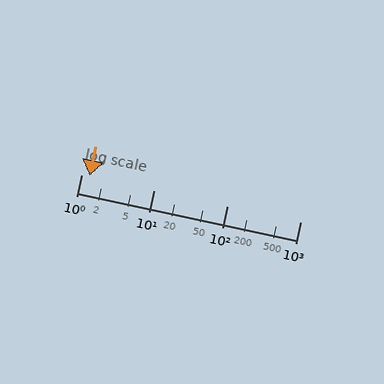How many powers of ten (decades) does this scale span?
The scale spans 3 decades, from 1 to 1000.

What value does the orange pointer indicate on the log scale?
The pointer indicates approximately 1.3.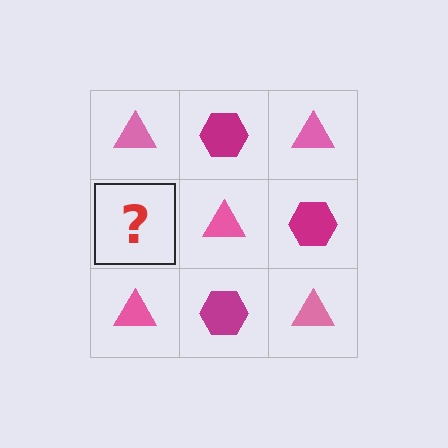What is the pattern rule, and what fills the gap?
The rule is that it alternates pink triangle and magenta hexagon in a checkerboard pattern. The gap should be filled with a magenta hexagon.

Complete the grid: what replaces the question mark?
The question mark should be replaced with a magenta hexagon.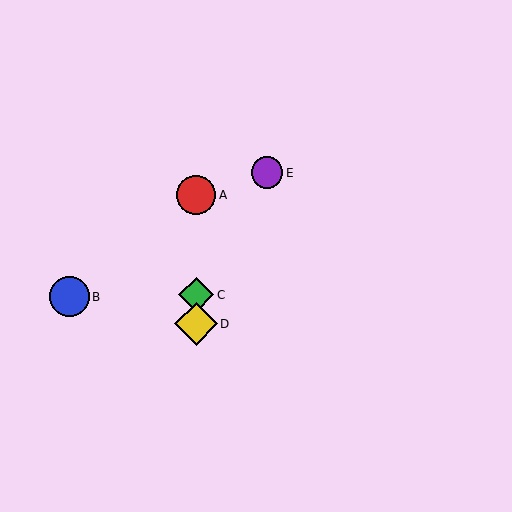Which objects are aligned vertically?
Objects A, C, D are aligned vertically.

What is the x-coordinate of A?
Object A is at x≈196.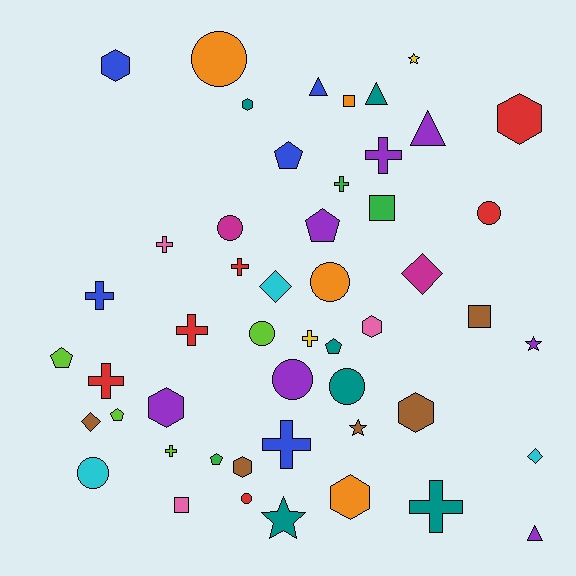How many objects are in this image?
There are 50 objects.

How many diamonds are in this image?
There are 4 diamonds.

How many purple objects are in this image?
There are 7 purple objects.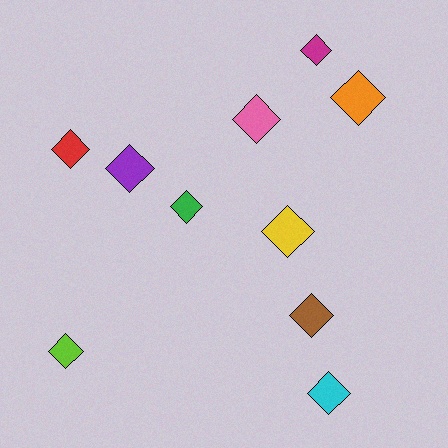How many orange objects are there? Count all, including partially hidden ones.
There is 1 orange object.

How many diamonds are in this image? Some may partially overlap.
There are 10 diamonds.